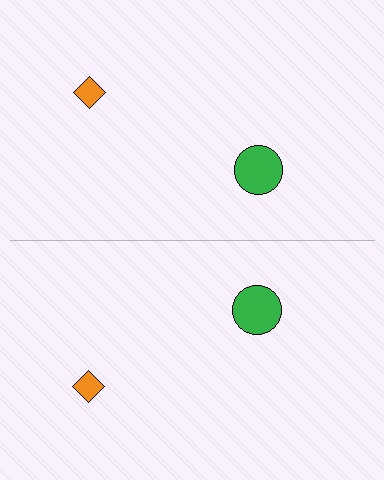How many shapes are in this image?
There are 4 shapes in this image.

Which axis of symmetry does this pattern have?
The pattern has a horizontal axis of symmetry running through the center of the image.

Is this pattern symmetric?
Yes, this pattern has bilateral (reflection) symmetry.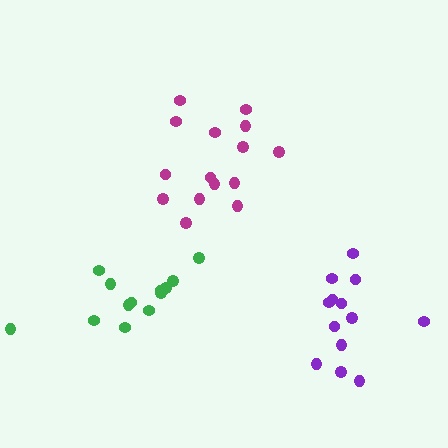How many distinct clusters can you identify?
There are 3 distinct clusters.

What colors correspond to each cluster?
The clusters are colored: purple, magenta, green.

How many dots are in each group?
Group 1: 13 dots, Group 2: 15 dots, Group 3: 13 dots (41 total).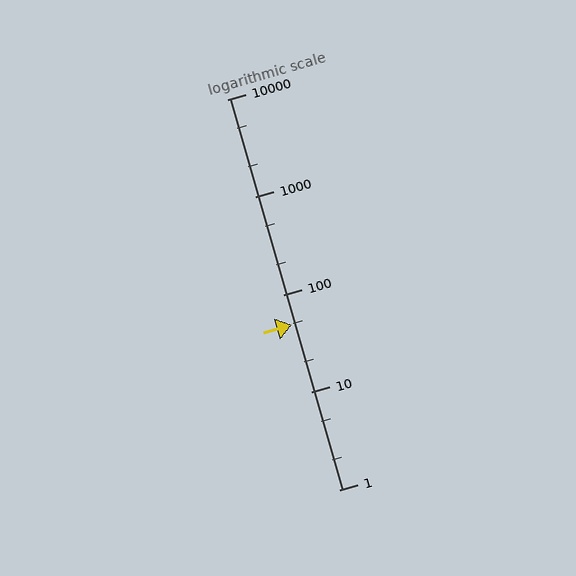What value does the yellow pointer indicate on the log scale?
The pointer indicates approximately 49.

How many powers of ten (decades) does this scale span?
The scale spans 4 decades, from 1 to 10000.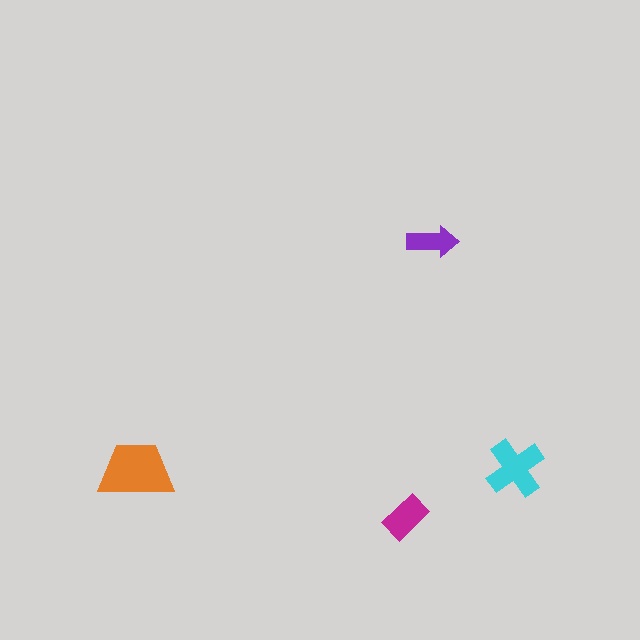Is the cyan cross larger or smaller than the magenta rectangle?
Larger.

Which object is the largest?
The orange trapezoid.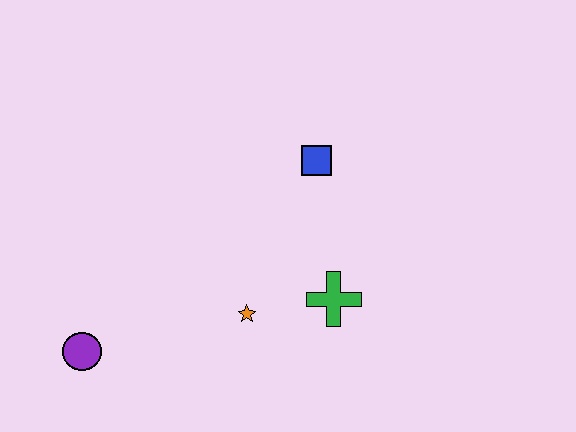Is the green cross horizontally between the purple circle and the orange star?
No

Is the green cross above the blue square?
No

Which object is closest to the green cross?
The orange star is closest to the green cross.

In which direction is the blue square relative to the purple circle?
The blue square is to the right of the purple circle.